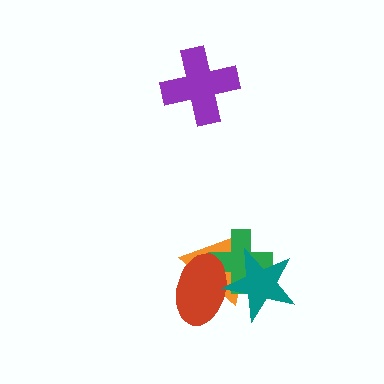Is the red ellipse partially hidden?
Yes, it is partially covered by another shape.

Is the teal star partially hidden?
No, no other shape covers it.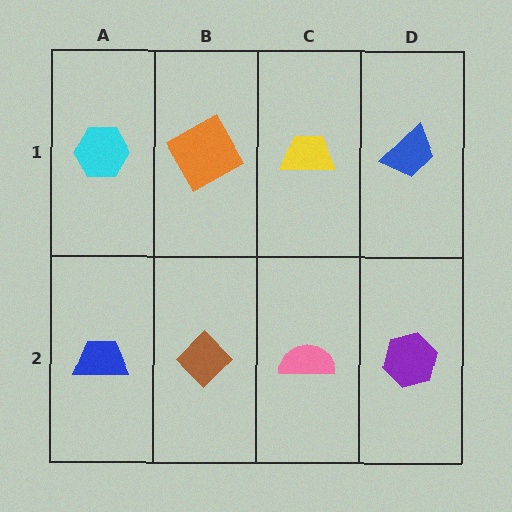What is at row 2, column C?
A pink semicircle.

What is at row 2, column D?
A purple hexagon.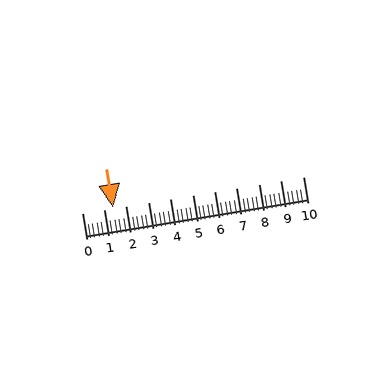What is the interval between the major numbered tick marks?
The major tick marks are spaced 1 units apart.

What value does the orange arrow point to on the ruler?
The orange arrow points to approximately 1.4.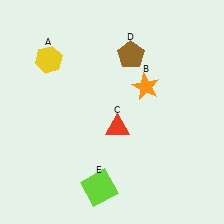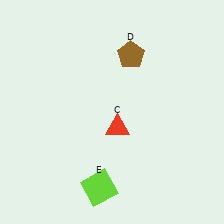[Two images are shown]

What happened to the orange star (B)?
The orange star (B) was removed in Image 2. It was in the top-right area of Image 1.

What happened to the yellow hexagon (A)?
The yellow hexagon (A) was removed in Image 2. It was in the top-left area of Image 1.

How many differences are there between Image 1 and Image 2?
There are 2 differences between the two images.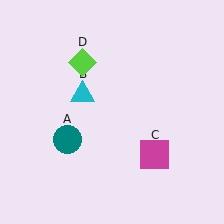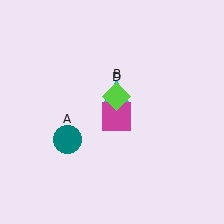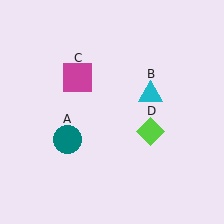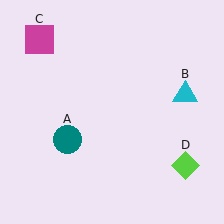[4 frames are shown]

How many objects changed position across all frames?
3 objects changed position: cyan triangle (object B), magenta square (object C), lime diamond (object D).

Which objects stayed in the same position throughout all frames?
Teal circle (object A) remained stationary.